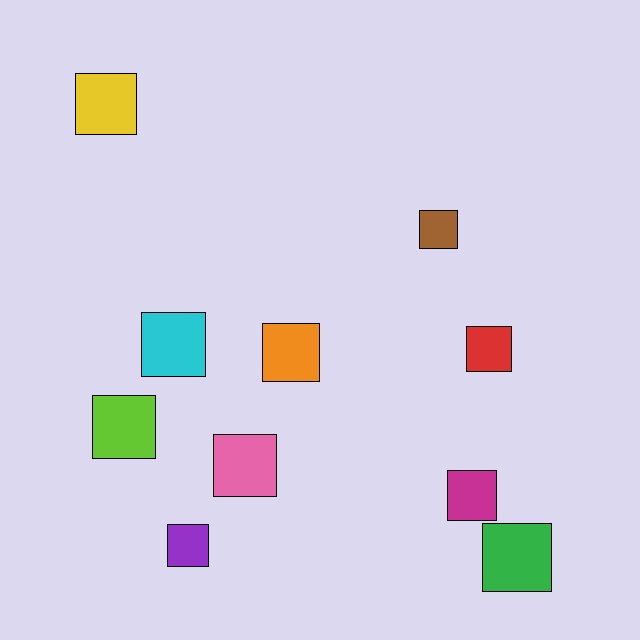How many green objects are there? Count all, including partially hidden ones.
There is 1 green object.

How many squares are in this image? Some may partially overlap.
There are 10 squares.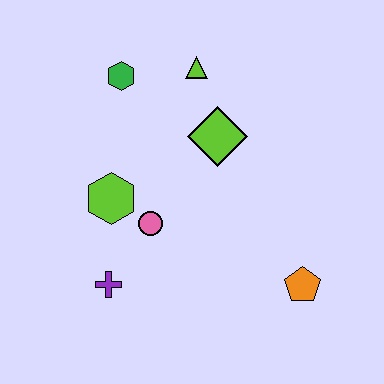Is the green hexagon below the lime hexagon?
No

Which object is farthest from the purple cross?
The lime triangle is farthest from the purple cross.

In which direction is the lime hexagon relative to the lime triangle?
The lime hexagon is below the lime triangle.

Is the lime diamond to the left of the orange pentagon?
Yes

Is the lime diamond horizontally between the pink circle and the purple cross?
No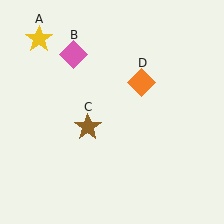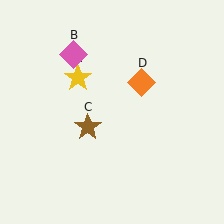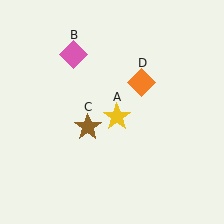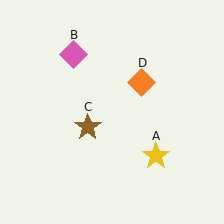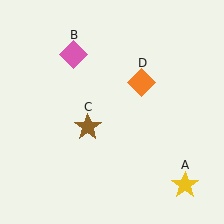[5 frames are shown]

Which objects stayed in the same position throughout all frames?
Pink diamond (object B) and brown star (object C) and orange diamond (object D) remained stationary.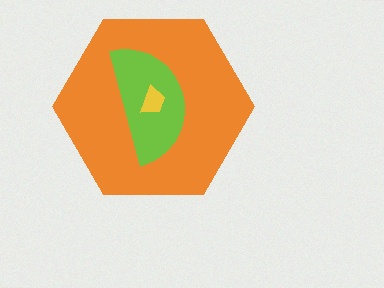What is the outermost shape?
The orange hexagon.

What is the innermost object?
The yellow trapezoid.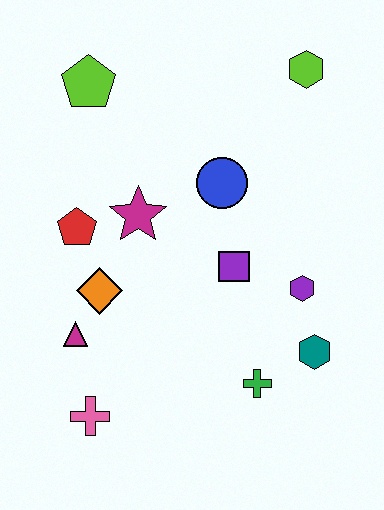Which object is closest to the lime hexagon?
The blue circle is closest to the lime hexagon.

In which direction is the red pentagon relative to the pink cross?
The red pentagon is above the pink cross.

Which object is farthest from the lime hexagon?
The pink cross is farthest from the lime hexagon.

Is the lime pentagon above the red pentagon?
Yes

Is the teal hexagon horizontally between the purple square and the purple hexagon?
No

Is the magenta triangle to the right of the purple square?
No